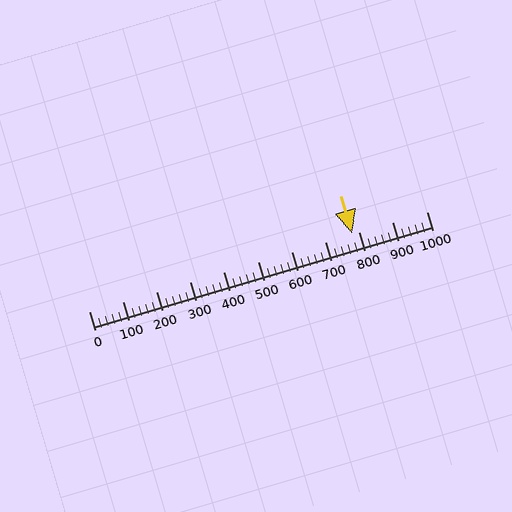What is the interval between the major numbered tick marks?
The major tick marks are spaced 100 units apart.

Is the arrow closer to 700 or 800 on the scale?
The arrow is closer to 800.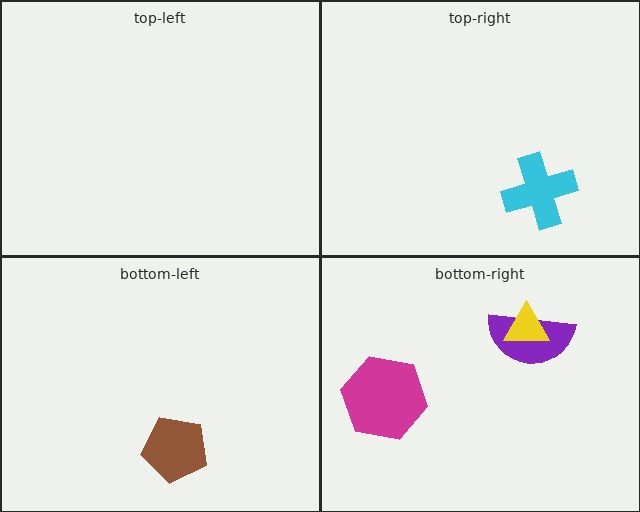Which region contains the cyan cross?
The top-right region.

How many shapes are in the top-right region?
1.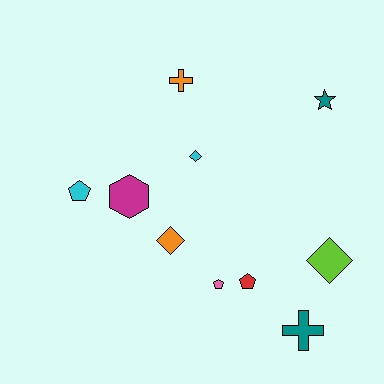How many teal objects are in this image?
There are 2 teal objects.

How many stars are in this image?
There is 1 star.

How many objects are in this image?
There are 10 objects.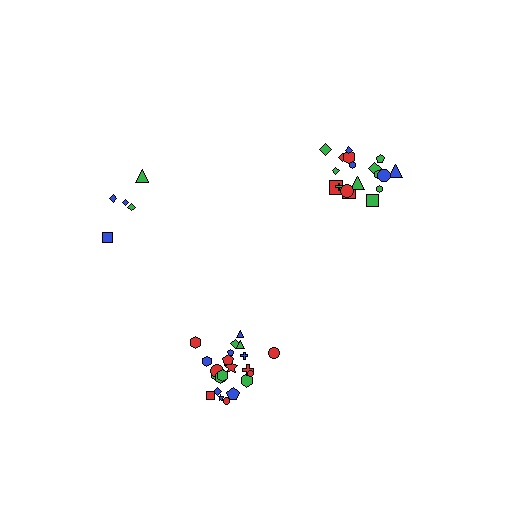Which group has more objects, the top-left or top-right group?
The top-right group.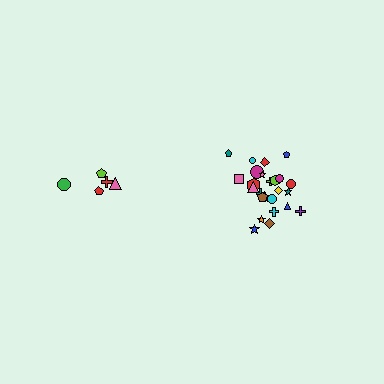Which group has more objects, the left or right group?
The right group.